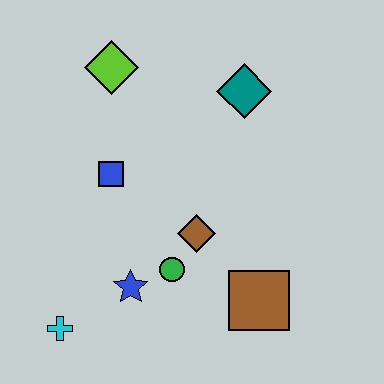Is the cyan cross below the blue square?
Yes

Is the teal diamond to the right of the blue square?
Yes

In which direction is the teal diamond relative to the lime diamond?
The teal diamond is to the right of the lime diamond.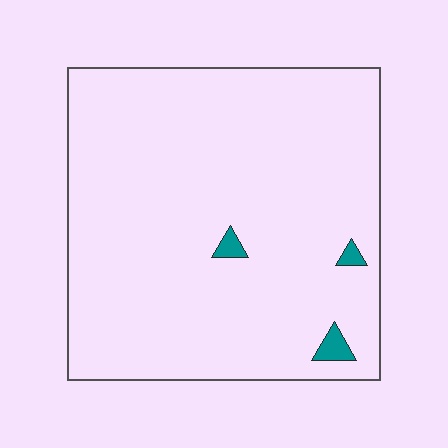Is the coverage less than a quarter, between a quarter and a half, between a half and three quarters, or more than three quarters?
Less than a quarter.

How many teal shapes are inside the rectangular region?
3.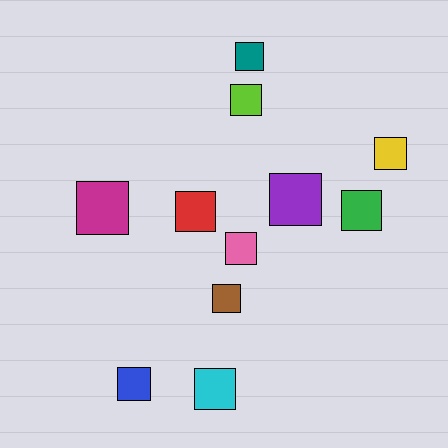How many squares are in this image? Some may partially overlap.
There are 11 squares.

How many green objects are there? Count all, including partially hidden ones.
There is 1 green object.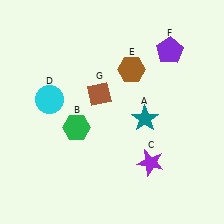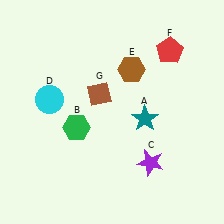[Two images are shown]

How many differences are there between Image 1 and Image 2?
There is 1 difference between the two images.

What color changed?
The pentagon (F) changed from purple in Image 1 to red in Image 2.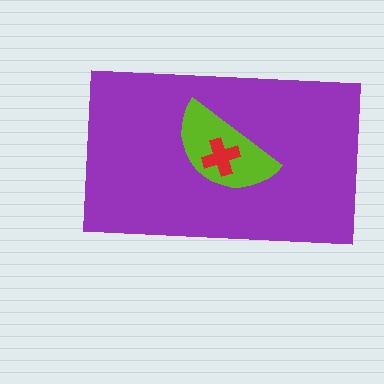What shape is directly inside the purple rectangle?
The lime semicircle.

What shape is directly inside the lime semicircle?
The red cross.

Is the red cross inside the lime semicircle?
Yes.